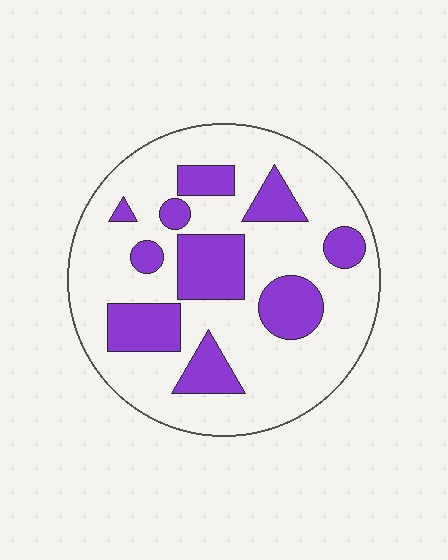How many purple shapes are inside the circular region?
10.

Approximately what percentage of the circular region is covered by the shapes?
Approximately 30%.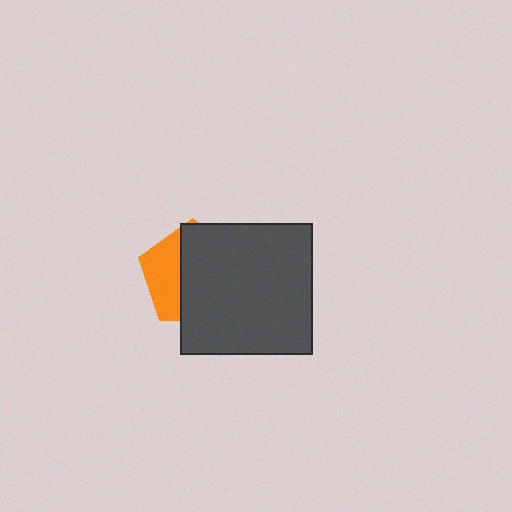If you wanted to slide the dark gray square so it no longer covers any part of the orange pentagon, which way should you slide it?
Slide it right — that is the most direct way to separate the two shapes.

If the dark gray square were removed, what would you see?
You would see the complete orange pentagon.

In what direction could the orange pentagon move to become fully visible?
The orange pentagon could move left. That would shift it out from behind the dark gray square entirely.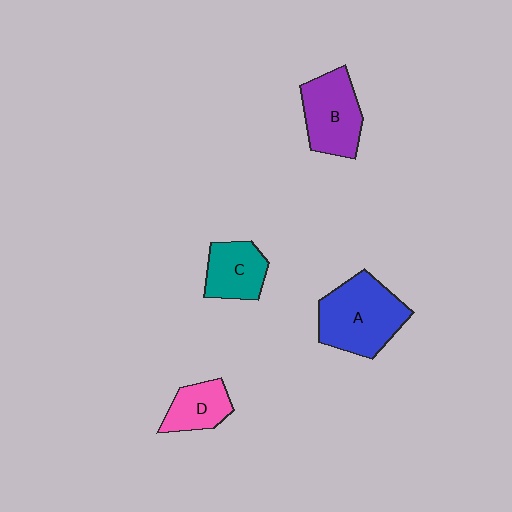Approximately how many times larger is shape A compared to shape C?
Approximately 1.7 times.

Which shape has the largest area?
Shape A (blue).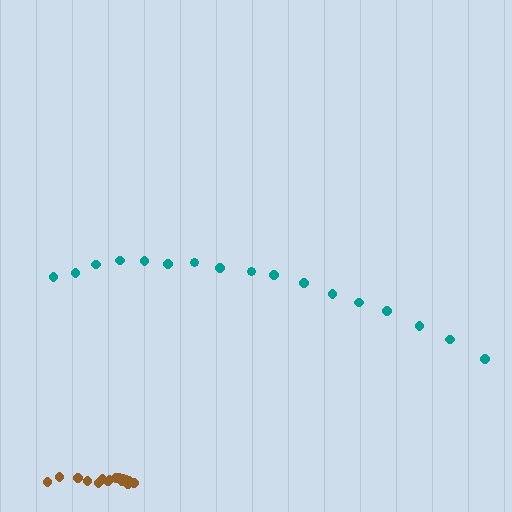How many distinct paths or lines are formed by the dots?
There are 2 distinct paths.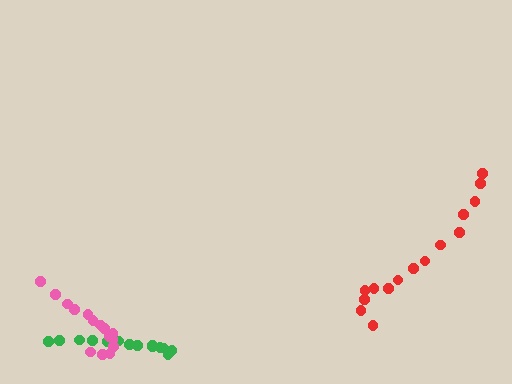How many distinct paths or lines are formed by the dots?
There are 3 distinct paths.